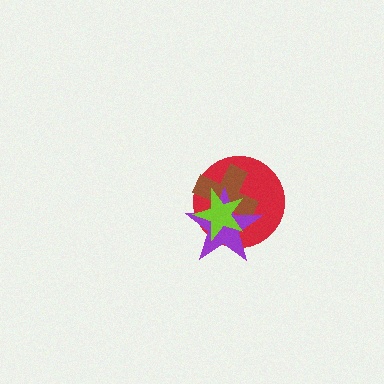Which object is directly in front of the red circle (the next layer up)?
The brown cross is directly in front of the red circle.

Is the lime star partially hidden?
No, no other shape covers it.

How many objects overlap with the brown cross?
3 objects overlap with the brown cross.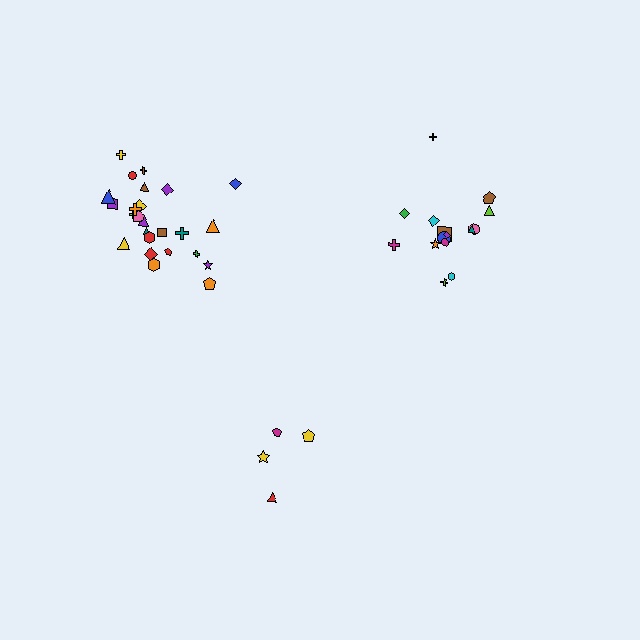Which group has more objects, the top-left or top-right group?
The top-left group.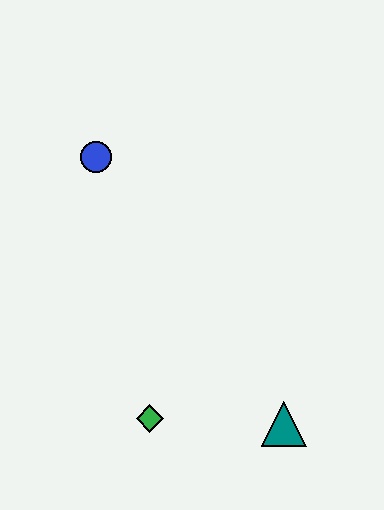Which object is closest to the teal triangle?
The green diamond is closest to the teal triangle.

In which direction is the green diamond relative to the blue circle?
The green diamond is below the blue circle.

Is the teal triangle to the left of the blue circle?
No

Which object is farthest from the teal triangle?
The blue circle is farthest from the teal triangle.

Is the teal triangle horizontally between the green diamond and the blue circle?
No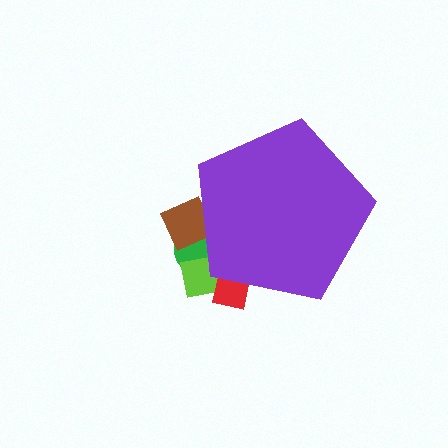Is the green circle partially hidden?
Yes, the green circle is partially hidden behind the purple pentagon.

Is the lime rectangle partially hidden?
Yes, the lime rectangle is partially hidden behind the purple pentagon.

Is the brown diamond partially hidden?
Yes, the brown diamond is partially hidden behind the purple pentagon.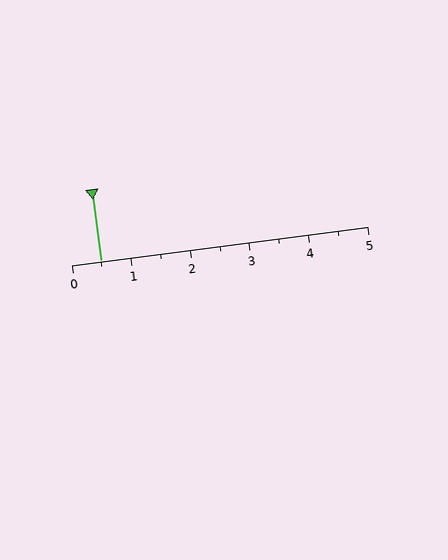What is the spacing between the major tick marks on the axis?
The major ticks are spaced 1 apart.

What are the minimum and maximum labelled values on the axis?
The axis runs from 0 to 5.